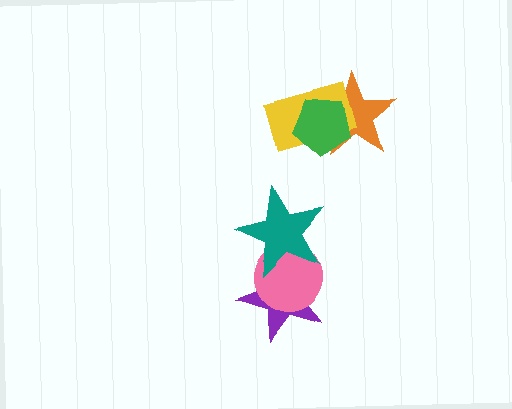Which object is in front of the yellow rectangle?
The green pentagon is in front of the yellow rectangle.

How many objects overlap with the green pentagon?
2 objects overlap with the green pentagon.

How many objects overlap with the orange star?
2 objects overlap with the orange star.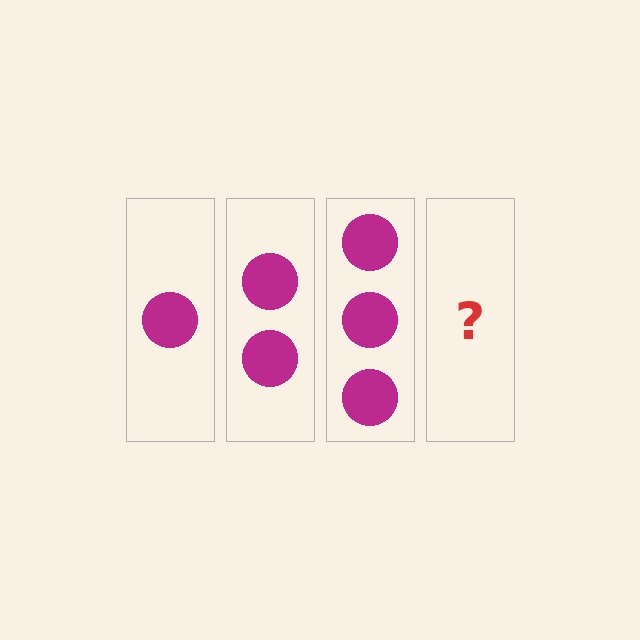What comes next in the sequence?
The next element should be 4 circles.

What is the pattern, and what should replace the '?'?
The pattern is that each step adds one more circle. The '?' should be 4 circles.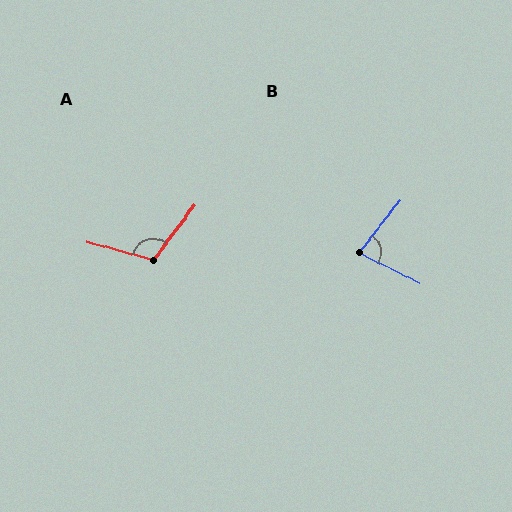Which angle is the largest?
A, at approximately 112 degrees.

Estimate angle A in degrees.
Approximately 112 degrees.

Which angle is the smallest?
B, at approximately 78 degrees.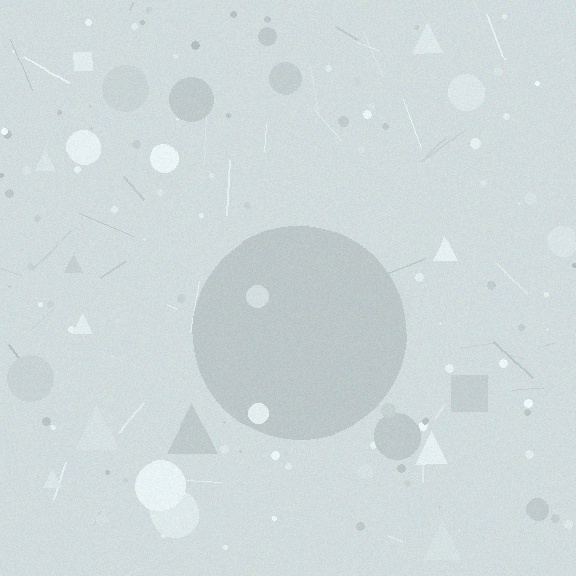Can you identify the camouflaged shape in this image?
The camouflaged shape is a circle.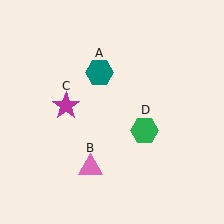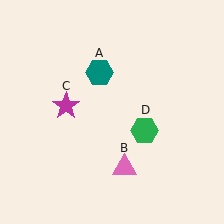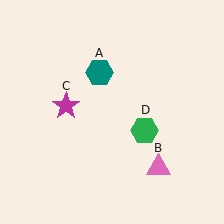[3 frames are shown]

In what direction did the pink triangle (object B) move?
The pink triangle (object B) moved right.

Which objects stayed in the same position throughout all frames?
Teal hexagon (object A) and magenta star (object C) and green hexagon (object D) remained stationary.